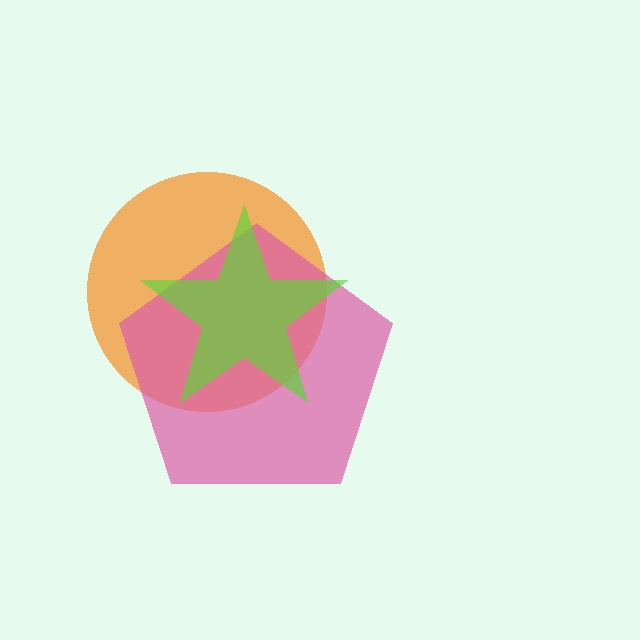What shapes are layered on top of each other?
The layered shapes are: an orange circle, a pink pentagon, a lime star.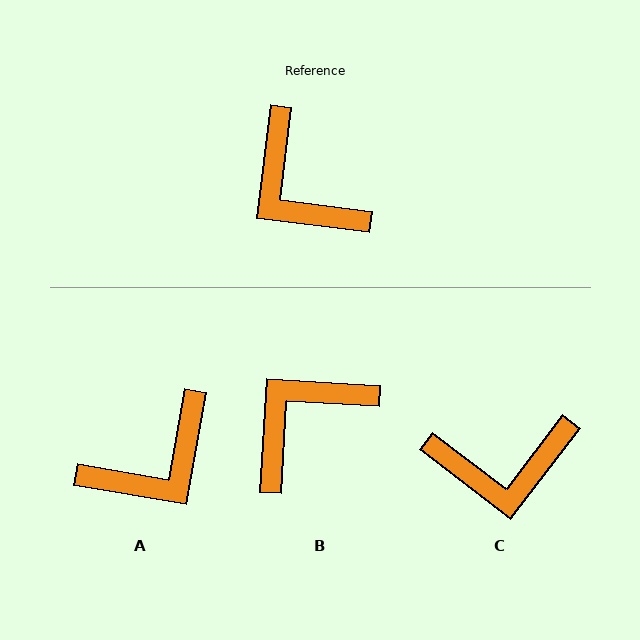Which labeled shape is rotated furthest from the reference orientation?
A, about 87 degrees away.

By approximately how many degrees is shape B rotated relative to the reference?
Approximately 86 degrees clockwise.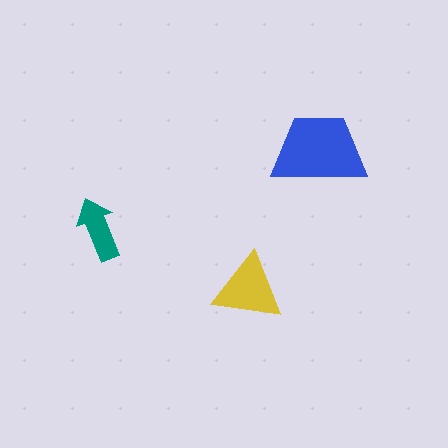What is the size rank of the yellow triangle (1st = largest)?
2nd.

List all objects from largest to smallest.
The blue trapezoid, the yellow triangle, the teal arrow.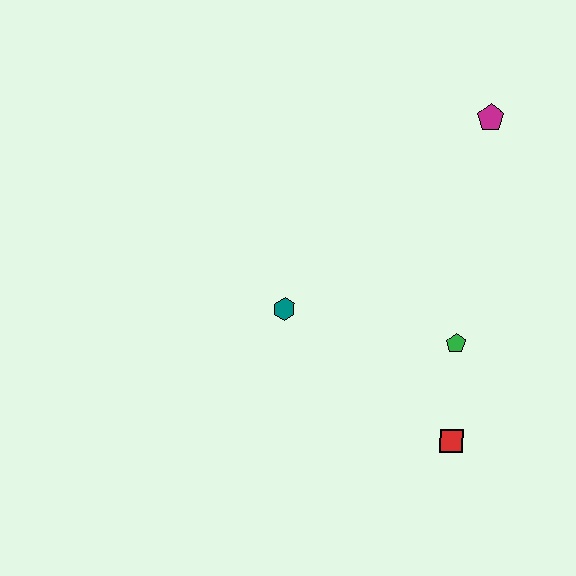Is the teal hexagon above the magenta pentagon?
No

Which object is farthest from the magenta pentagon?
The red square is farthest from the magenta pentagon.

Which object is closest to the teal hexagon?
The green pentagon is closest to the teal hexagon.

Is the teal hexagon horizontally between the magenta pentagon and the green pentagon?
No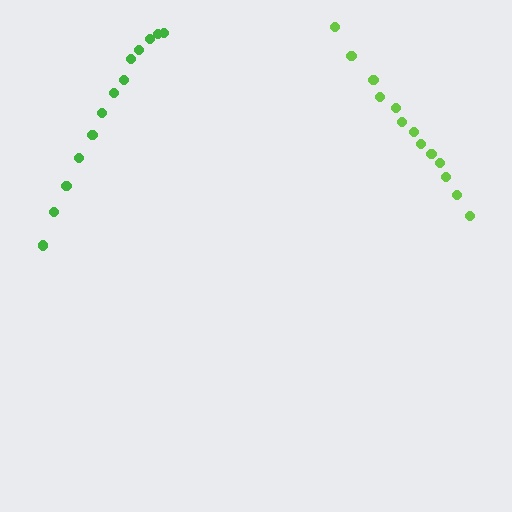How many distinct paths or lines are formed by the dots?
There are 2 distinct paths.